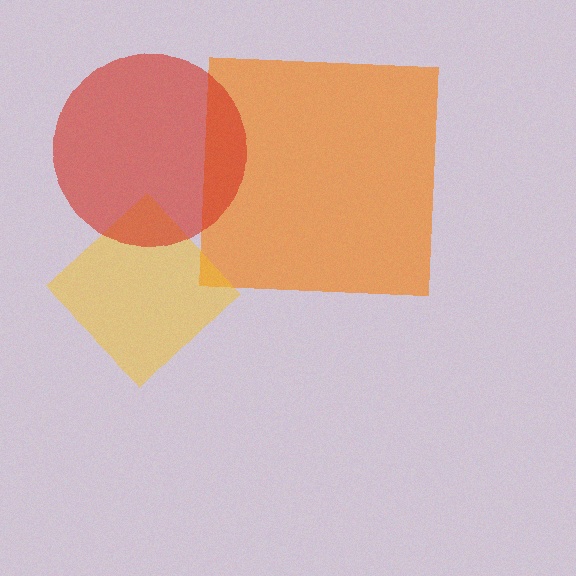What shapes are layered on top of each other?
The layered shapes are: an orange square, a yellow diamond, a red circle.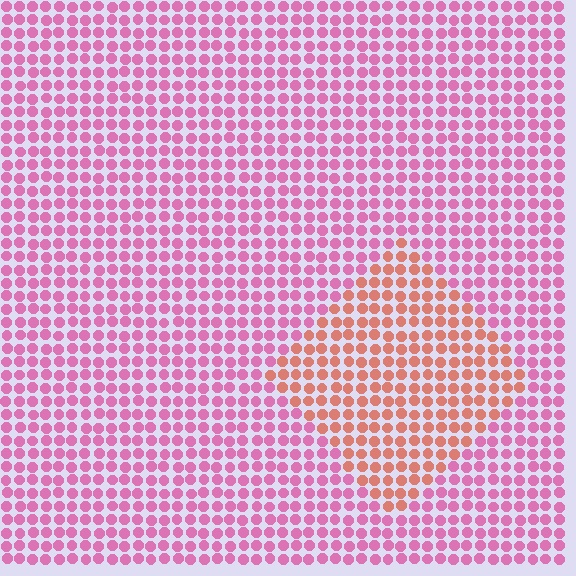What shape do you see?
I see a diamond.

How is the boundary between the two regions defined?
The boundary is defined purely by a slight shift in hue (about 43 degrees). Spacing, size, and orientation are identical on both sides.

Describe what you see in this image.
The image is filled with small pink elements in a uniform arrangement. A diamond-shaped region is visible where the elements are tinted to a slightly different hue, forming a subtle color boundary.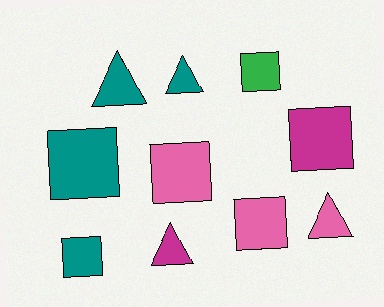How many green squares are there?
There is 1 green square.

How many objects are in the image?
There are 10 objects.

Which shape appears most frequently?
Square, with 6 objects.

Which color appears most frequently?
Teal, with 4 objects.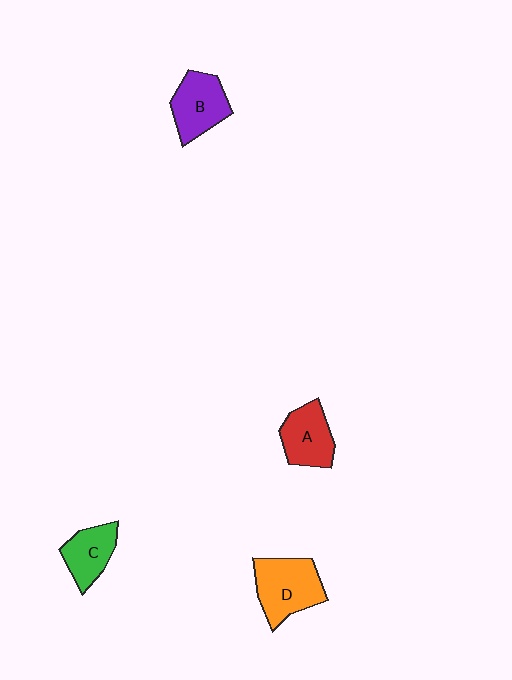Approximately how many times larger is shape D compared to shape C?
Approximately 1.5 times.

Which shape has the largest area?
Shape D (orange).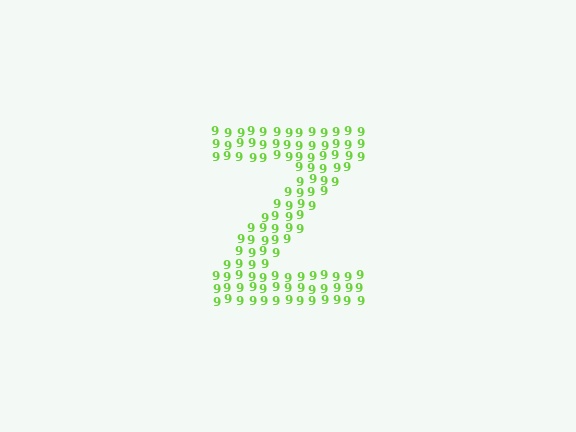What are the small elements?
The small elements are digit 9's.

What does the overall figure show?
The overall figure shows the letter Z.